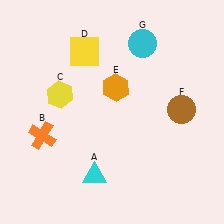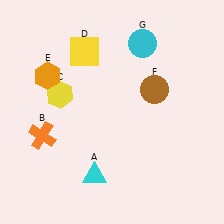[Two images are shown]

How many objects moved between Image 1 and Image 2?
2 objects moved between the two images.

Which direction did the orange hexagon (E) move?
The orange hexagon (E) moved left.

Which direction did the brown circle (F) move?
The brown circle (F) moved left.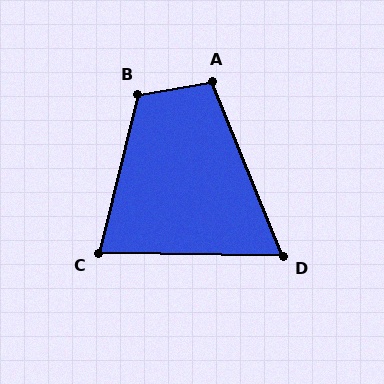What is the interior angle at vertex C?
Approximately 77 degrees (acute).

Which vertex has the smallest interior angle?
D, at approximately 67 degrees.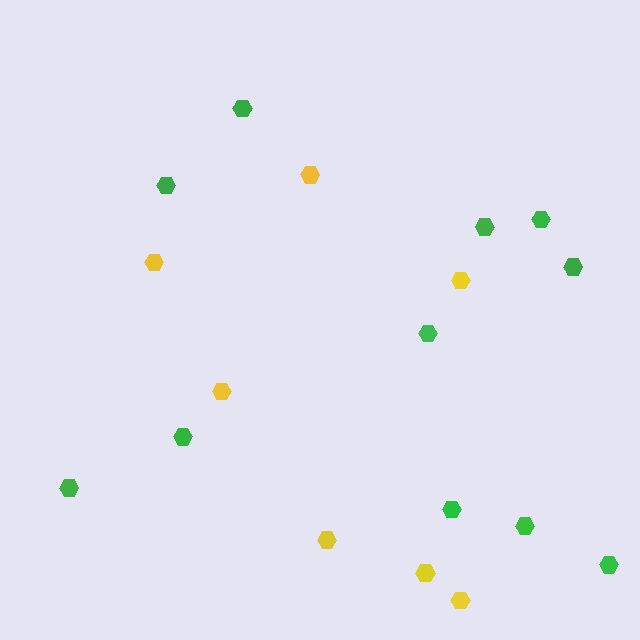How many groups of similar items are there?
There are 2 groups: one group of green hexagons (11) and one group of yellow hexagons (7).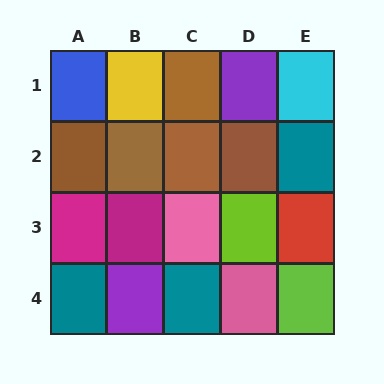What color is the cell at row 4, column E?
Lime.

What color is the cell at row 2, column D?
Brown.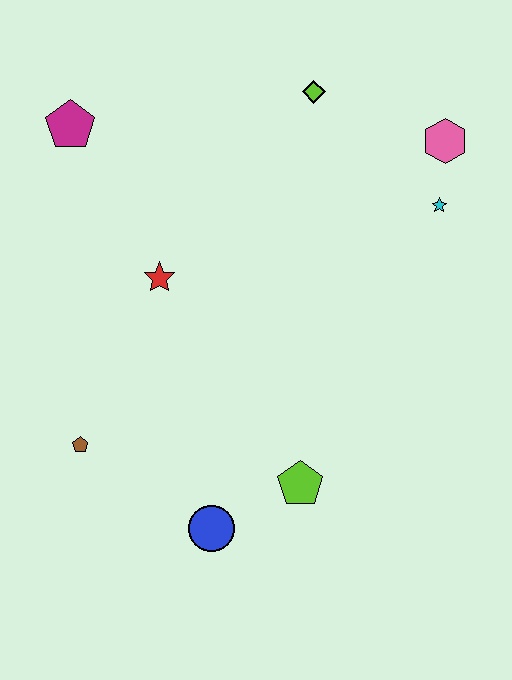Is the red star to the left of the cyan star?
Yes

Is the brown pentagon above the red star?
No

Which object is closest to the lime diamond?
The pink hexagon is closest to the lime diamond.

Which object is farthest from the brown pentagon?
The pink hexagon is farthest from the brown pentagon.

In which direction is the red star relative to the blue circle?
The red star is above the blue circle.